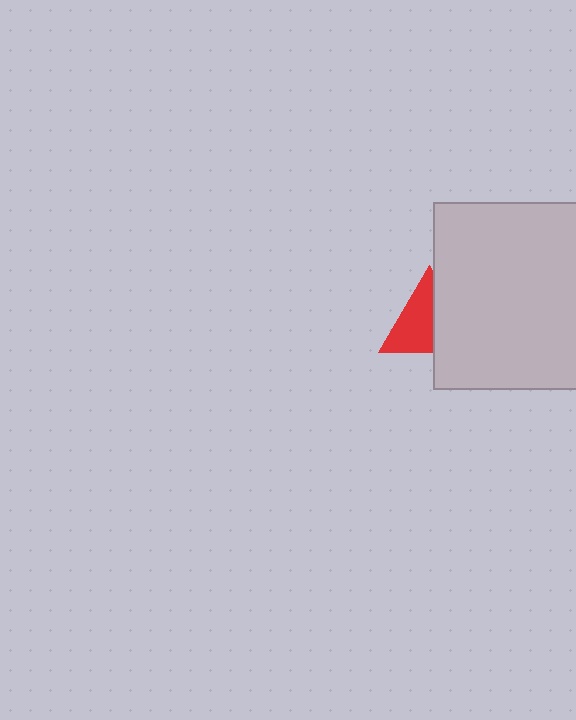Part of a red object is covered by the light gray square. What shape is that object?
It is a triangle.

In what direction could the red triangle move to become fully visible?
The red triangle could move left. That would shift it out from behind the light gray square entirely.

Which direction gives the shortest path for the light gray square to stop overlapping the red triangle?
Moving right gives the shortest separation.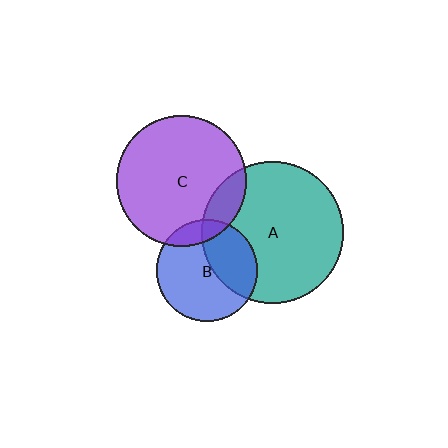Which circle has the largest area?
Circle A (teal).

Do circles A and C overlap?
Yes.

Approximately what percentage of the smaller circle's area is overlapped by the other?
Approximately 15%.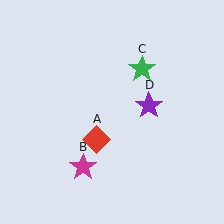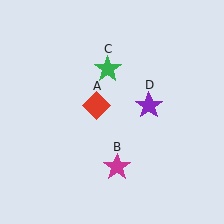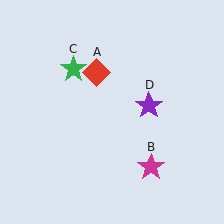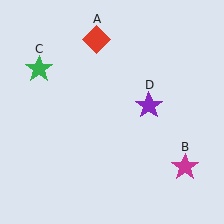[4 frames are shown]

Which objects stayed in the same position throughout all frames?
Purple star (object D) remained stationary.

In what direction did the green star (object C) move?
The green star (object C) moved left.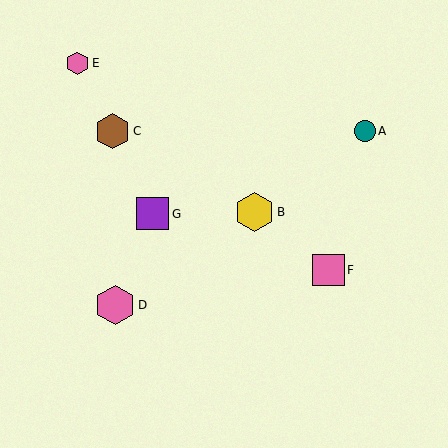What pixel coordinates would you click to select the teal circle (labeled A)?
Click at (365, 131) to select the teal circle A.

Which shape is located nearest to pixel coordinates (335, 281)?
The pink square (labeled F) at (328, 270) is nearest to that location.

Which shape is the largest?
The pink hexagon (labeled D) is the largest.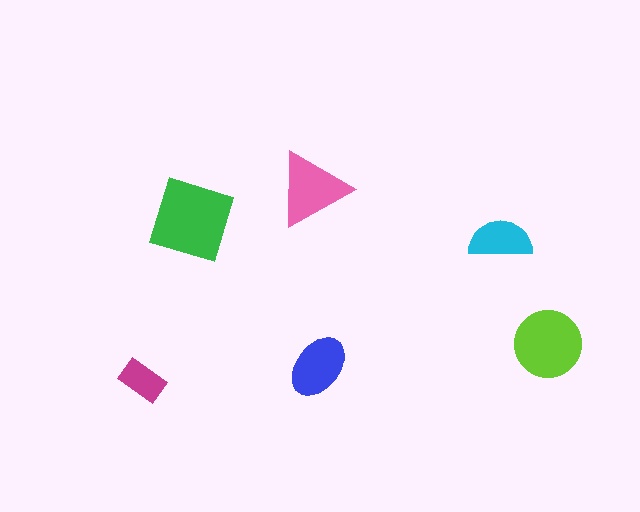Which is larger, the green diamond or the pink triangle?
The green diamond.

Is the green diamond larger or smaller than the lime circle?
Larger.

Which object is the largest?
The green diamond.